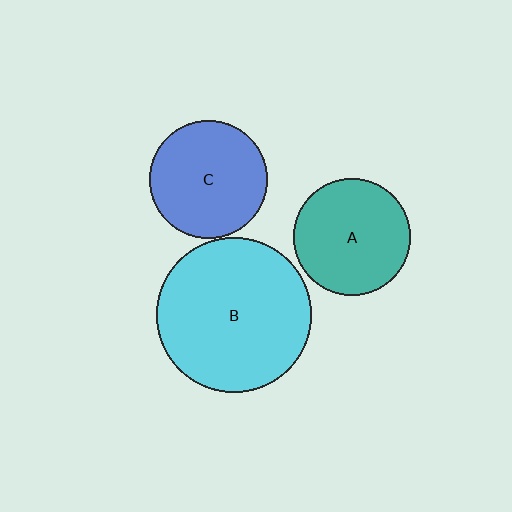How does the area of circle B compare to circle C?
Approximately 1.7 times.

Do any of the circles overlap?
No, none of the circles overlap.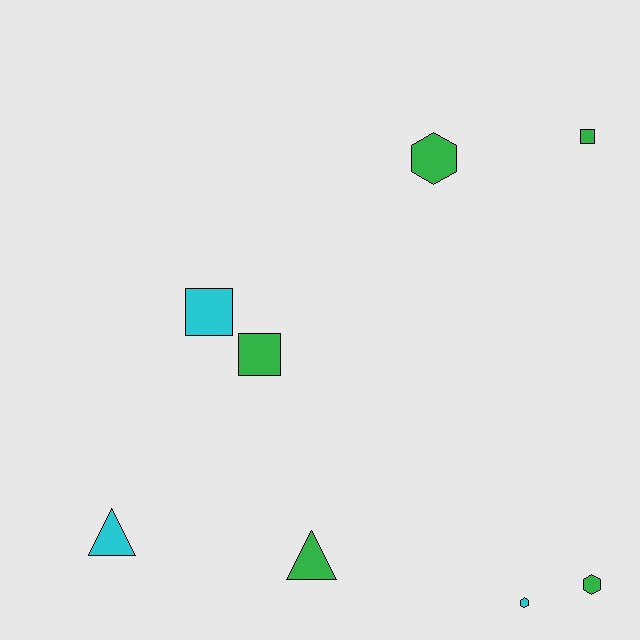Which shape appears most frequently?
Hexagon, with 3 objects.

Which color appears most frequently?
Green, with 5 objects.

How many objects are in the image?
There are 8 objects.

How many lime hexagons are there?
There are no lime hexagons.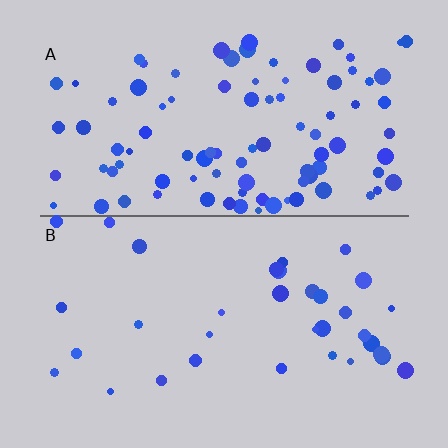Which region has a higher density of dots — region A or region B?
A (the top).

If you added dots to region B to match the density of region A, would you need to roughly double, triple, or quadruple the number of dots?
Approximately triple.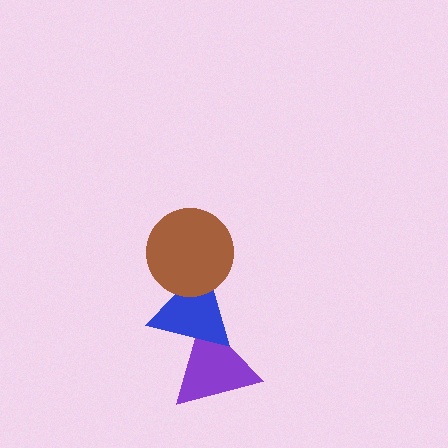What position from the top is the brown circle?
The brown circle is 1st from the top.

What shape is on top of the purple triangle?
The blue triangle is on top of the purple triangle.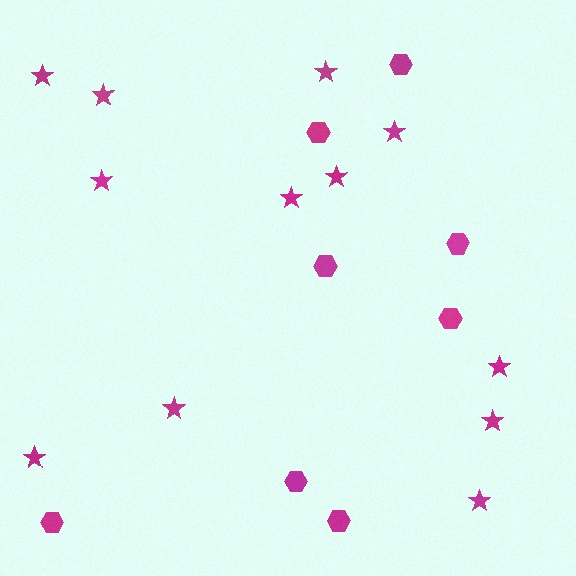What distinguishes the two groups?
There are 2 groups: one group of stars (12) and one group of hexagons (8).